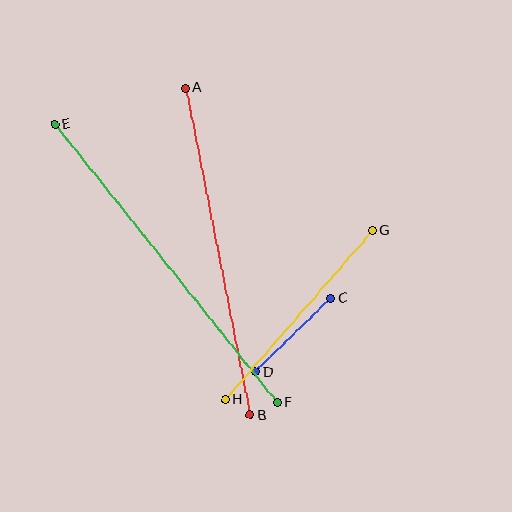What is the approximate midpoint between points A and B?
The midpoint is at approximately (218, 252) pixels.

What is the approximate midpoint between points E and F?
The midpoint is at approximately (166, 263) pixels.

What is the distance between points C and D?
The distance is approximately 105 pixels.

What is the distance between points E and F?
The distance is approximately 356 pixels.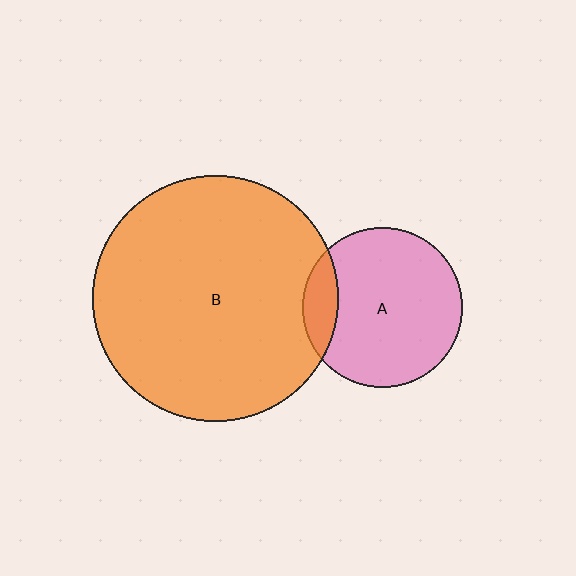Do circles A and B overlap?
Yes.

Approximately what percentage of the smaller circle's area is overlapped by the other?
Approximately 15%.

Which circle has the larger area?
Circle B (orange).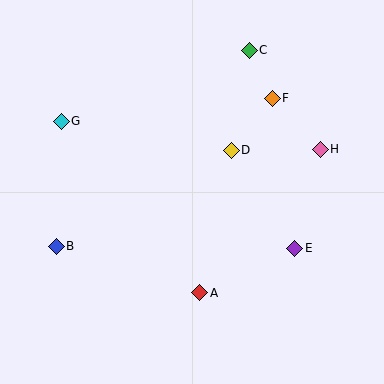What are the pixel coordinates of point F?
Point F is at (272, 98).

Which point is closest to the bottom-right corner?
Point E is closest to the bottom-right corner.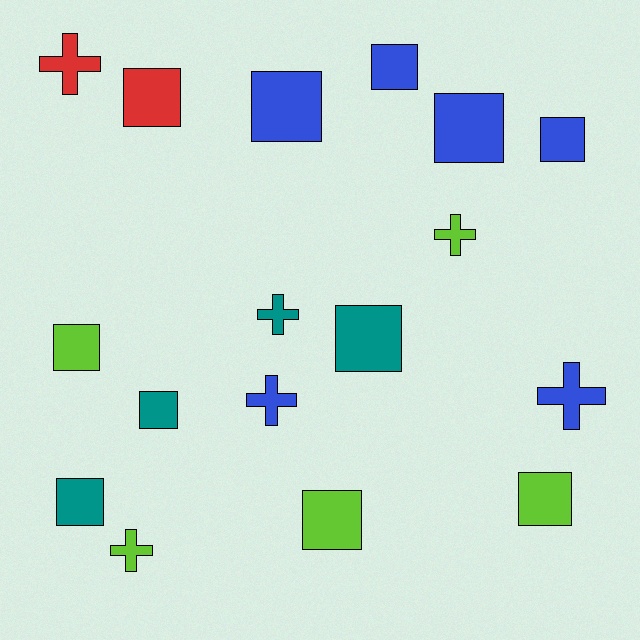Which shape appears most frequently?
Square, with 11 objects.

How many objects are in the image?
There are 17 objects.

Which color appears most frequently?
Blue, with 6 objects.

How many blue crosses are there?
There are 2 blue crosses.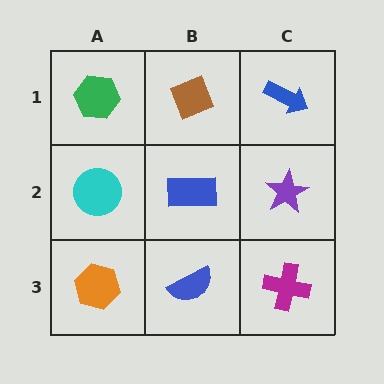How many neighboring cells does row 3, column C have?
2.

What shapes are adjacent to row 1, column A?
A cyan circle (row 2, column A), a brown diamond (row 1, column B).